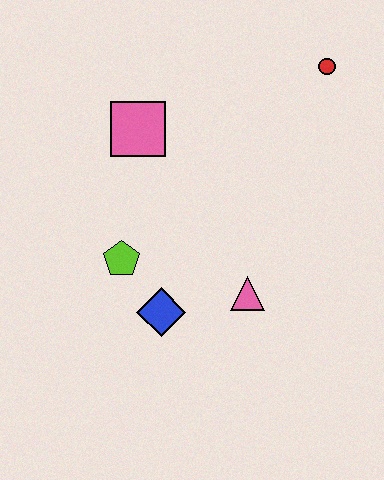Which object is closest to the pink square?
The lime pentagon is closest to the pink square.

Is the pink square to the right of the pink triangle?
No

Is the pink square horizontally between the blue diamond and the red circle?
No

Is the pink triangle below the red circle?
Yes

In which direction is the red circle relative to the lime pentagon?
The red circle is to the right of the lime pentagon.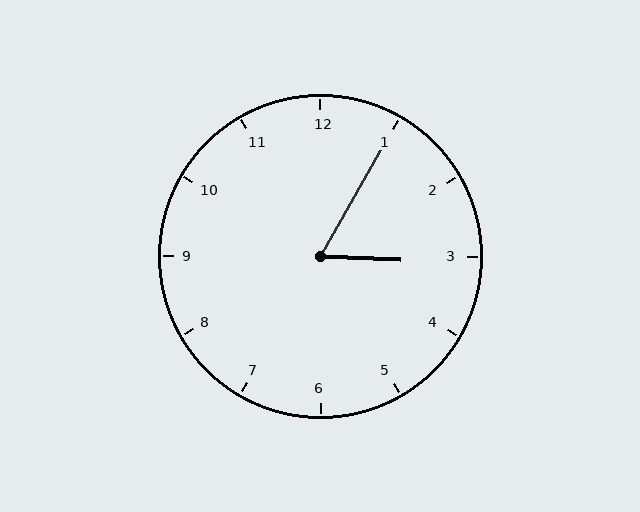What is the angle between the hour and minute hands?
Approximately 62 degrees.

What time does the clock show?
3:05.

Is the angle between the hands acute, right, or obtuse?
It is acute.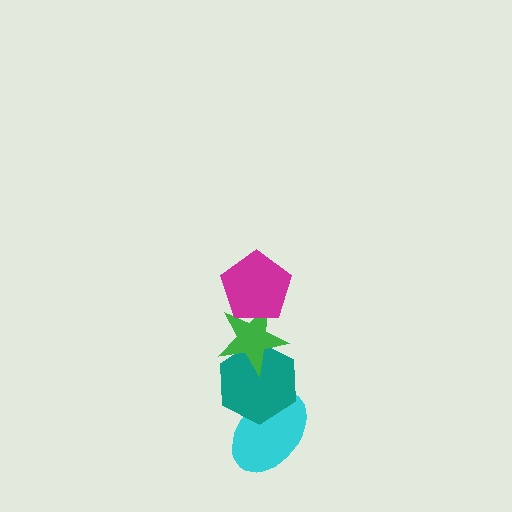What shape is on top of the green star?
The magenta pentagon is on top of the green star.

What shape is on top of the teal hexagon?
The green star is on top of the teal hexagon.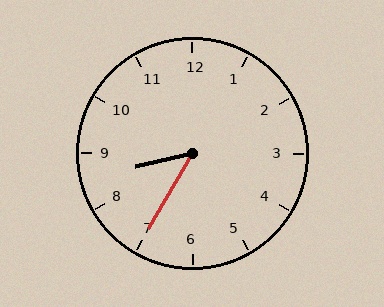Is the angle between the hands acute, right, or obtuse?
It is acute.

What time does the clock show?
8:35.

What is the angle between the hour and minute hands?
Approximately 48 degrees.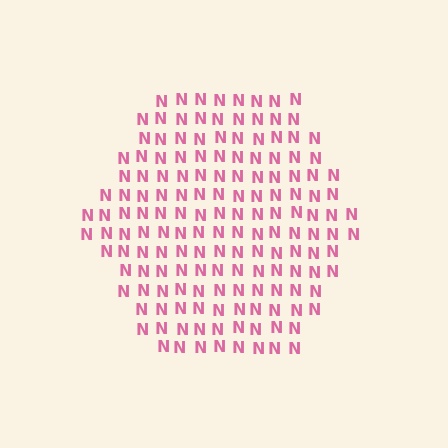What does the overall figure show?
The overall figure shows a hexagon.